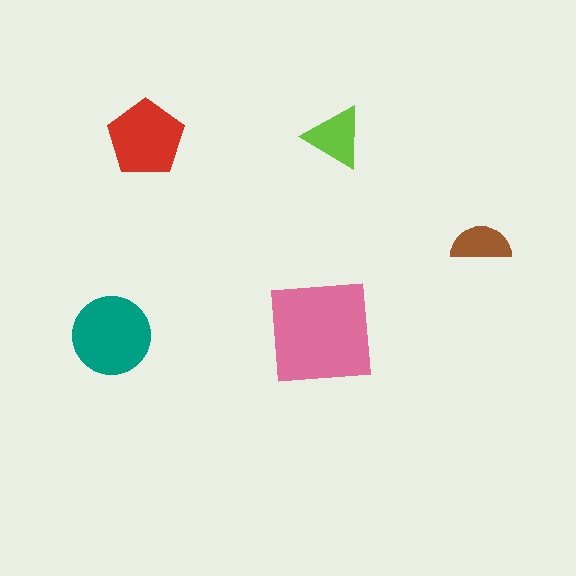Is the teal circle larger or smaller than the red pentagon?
Larger.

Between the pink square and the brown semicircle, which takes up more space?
The pink square.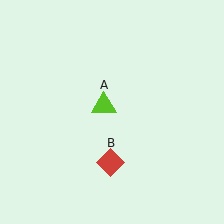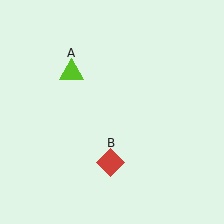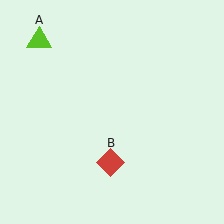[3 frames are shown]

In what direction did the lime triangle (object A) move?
The lime triangle (object A) moved up and to the left.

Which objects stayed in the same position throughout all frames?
Red diamond (object B) remained stationary.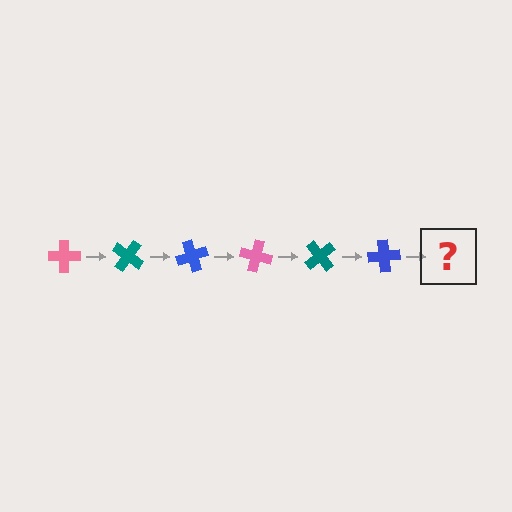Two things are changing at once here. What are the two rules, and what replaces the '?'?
The two rules are that it rotates 35 degrees each step and the color cycles through pink, teal, and blue. The '?' should be a pink cross, rotated 210 degrees from the start.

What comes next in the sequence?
The next element should be a pink cross, rotated 210 degrees from the start.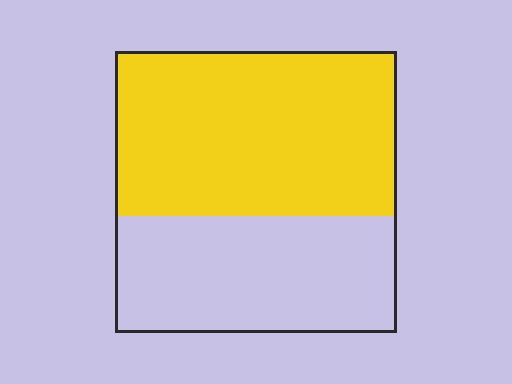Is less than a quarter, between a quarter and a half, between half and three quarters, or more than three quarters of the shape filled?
Between half and three quarters.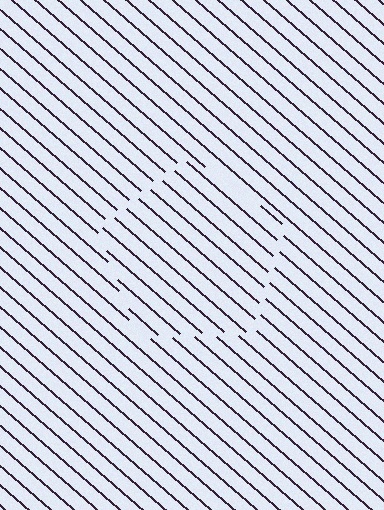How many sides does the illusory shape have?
5 sides — the line-ends trace a pentagon.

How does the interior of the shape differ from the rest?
The interior of the shape contains the same grating, shifted by half a period — the contour is defined by the phase discontinuity where line-ends from the inner and outer gratings abut.